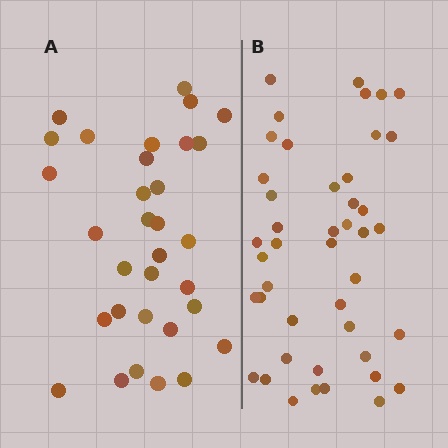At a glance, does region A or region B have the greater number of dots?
Region B (the right region) has more dots.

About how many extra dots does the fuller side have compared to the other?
Region B has roughly 12 or so more dots than region A.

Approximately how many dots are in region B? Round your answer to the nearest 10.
About 40 dots. (The exact count is 44, which rounds to 40.)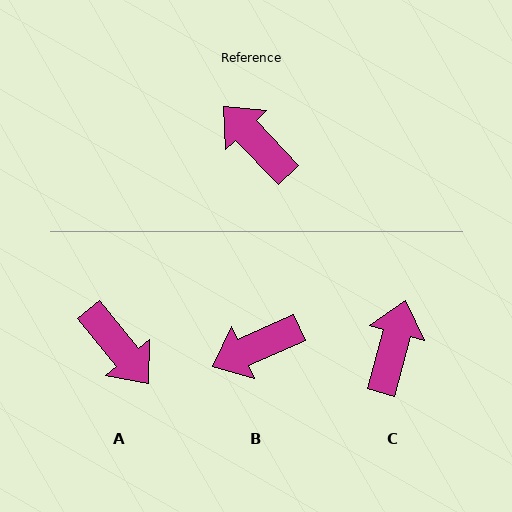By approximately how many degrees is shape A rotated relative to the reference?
Approximately 176 degrees counter-clockwise.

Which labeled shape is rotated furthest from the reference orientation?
A, about 176 degrees away.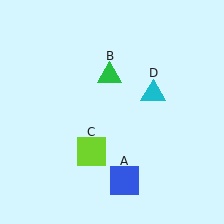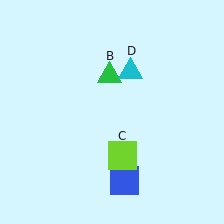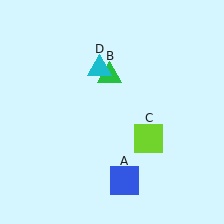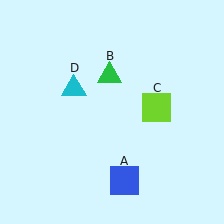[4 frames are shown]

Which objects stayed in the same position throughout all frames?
Blue square (object A) and green triangle (object B) remained stationary.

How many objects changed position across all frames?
2 objects changed position: lime square (object C), cyan triangle (object D).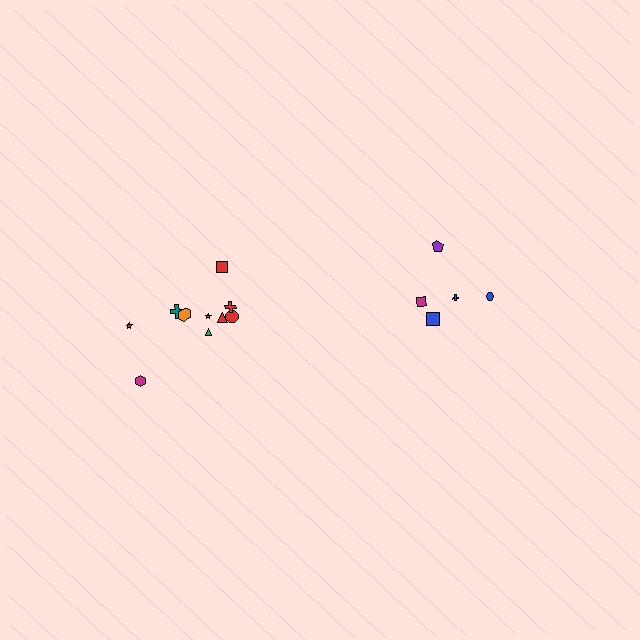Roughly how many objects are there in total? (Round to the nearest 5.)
Roughly 15 objects in total.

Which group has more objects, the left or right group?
The left group.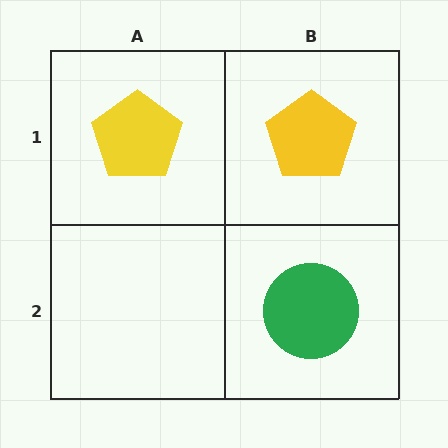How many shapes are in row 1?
2 shapes.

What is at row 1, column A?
A yellow pentagon.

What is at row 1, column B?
A yellow pentagon.